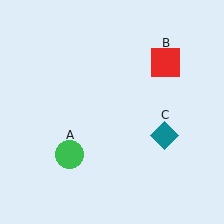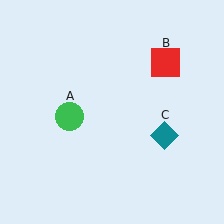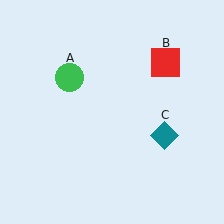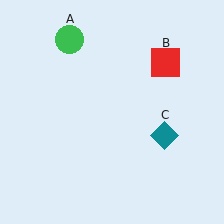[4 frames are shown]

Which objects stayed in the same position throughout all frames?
Red square (object B) and teal diamond (object C) remained stationary.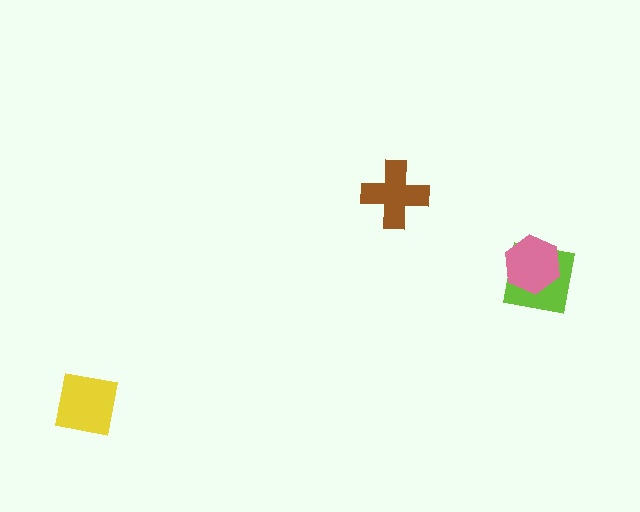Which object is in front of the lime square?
The pink hexagon is in front of the lime square.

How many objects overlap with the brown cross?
0 objects overlap with the brown cross.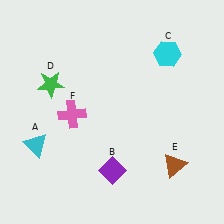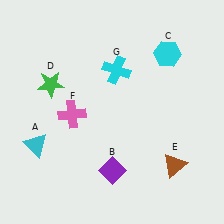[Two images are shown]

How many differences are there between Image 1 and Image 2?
There is 1 difference between the two images.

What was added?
A cyan cross (G) was added in Image 2.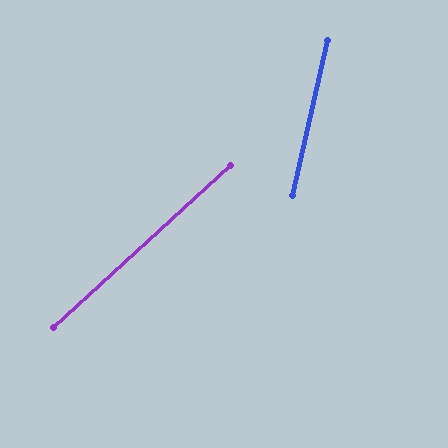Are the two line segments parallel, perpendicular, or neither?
Neither parallel nor perpendicular — they differ by about 35°.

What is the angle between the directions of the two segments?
Approximately 35 degrees.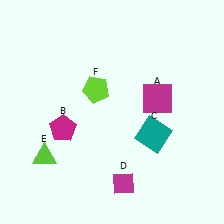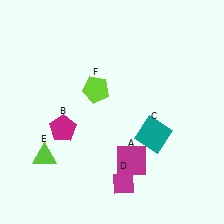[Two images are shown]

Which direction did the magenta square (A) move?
The magenta square (A) moved down.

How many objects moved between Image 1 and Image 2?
1 object moved between the two images.